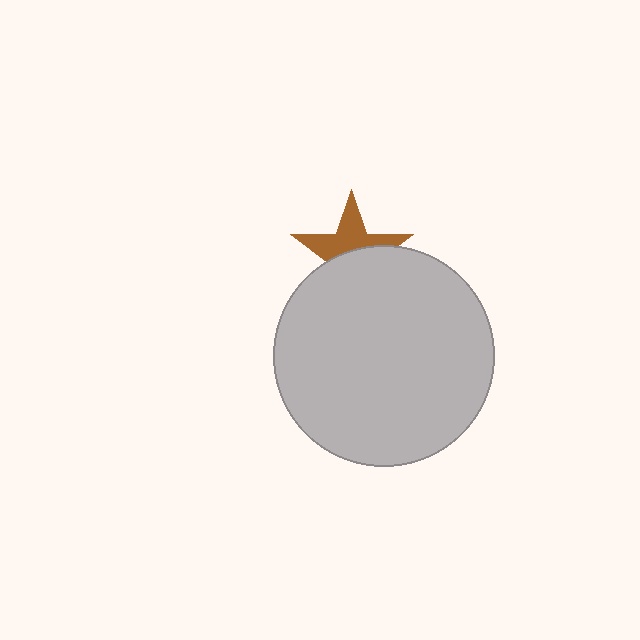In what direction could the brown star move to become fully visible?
The brown star could move up. That would shift it out from behind the light gray circle entirely.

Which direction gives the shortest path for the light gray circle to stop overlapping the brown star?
Moving down gives the shortest separation.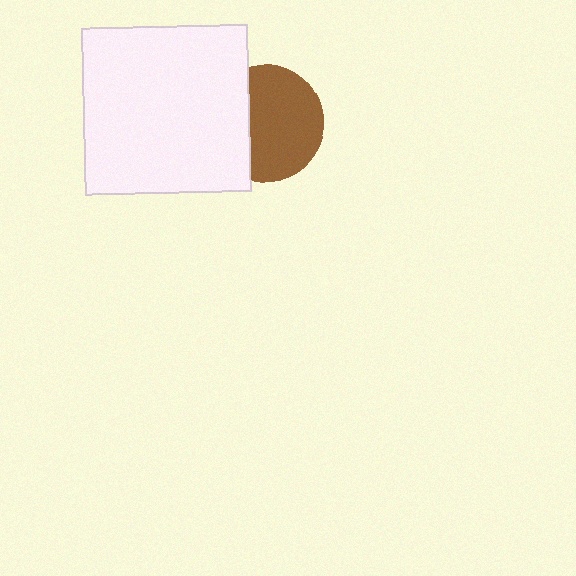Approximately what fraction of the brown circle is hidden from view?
Roughly 33% of the brown circle is hidden behind the white square.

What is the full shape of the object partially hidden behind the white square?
The partially hidden object is a brown circle.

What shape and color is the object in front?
The object in front is a white square.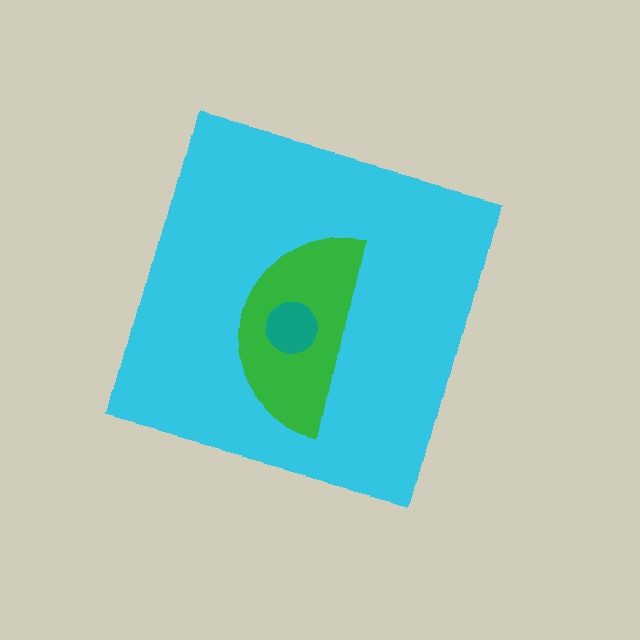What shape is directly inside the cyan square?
The green semicircle.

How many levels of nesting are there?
3.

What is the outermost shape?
The cyan square.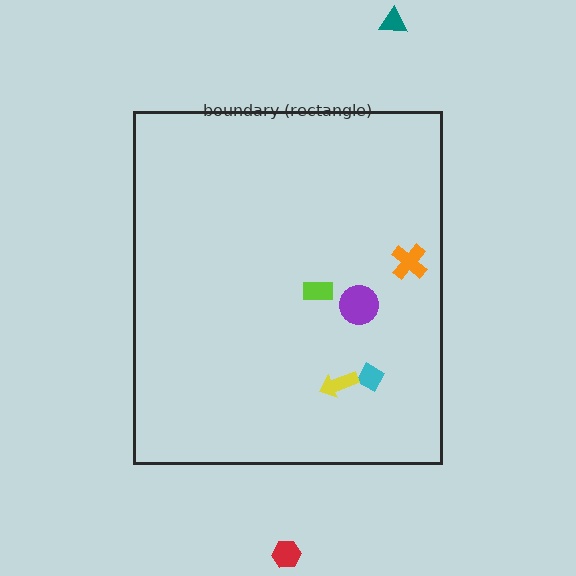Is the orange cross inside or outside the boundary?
Inside.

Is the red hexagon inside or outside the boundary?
Outside.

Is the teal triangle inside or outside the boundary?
Outside.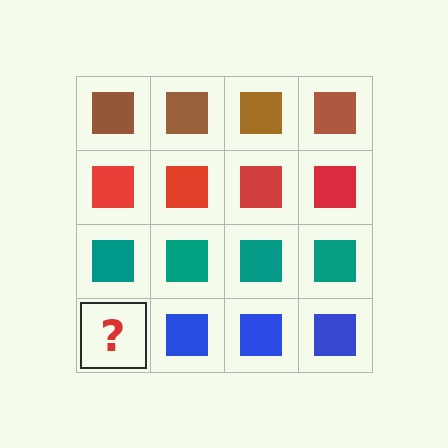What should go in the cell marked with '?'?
The missing cell should contain a blue square.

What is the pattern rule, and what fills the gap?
The rule is that each row has a consistent color. The gap should be filled with a blue square.